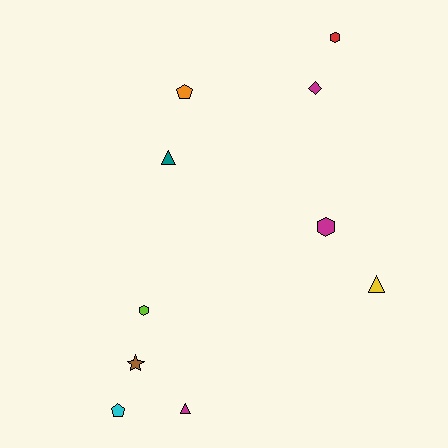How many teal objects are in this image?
There is 1 teal object.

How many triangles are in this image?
There are 3 triangles.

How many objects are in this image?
There are 10 objects.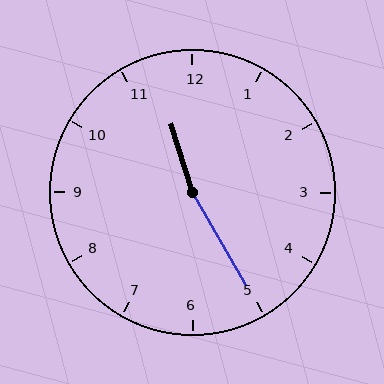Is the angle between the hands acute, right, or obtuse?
It is obtuse.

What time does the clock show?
11:25.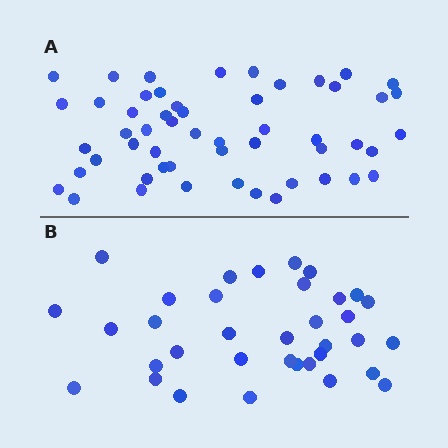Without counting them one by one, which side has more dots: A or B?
Region A (the top region) has more dots.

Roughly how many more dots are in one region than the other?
Region A has approximately 20 more dots than region B.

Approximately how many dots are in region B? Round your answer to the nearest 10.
About 40 dots. (The exact count is 35, which rounds to 40.)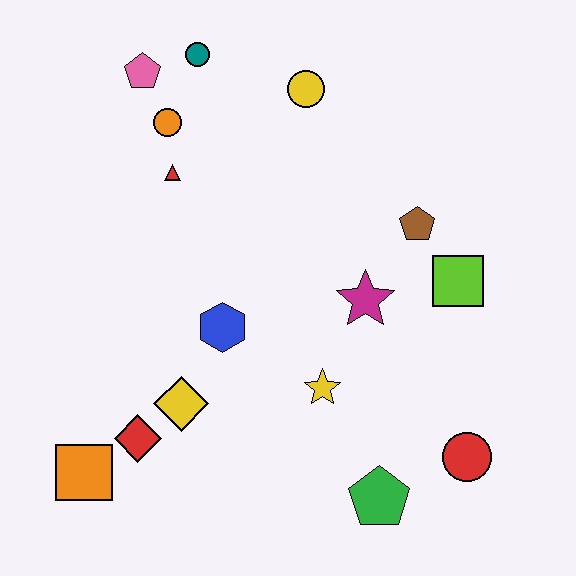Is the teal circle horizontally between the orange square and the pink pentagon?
No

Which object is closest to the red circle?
The green pentagon is closest to the red circle.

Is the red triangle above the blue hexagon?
Yes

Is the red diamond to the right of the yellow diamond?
No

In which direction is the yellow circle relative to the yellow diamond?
The yellow circle is above the yellow diamond.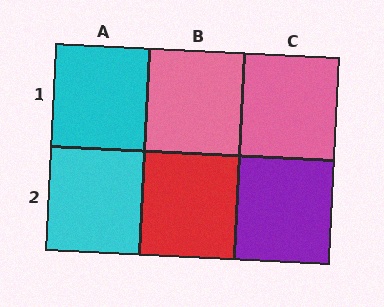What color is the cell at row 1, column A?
Cyan.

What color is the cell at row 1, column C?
Pink.